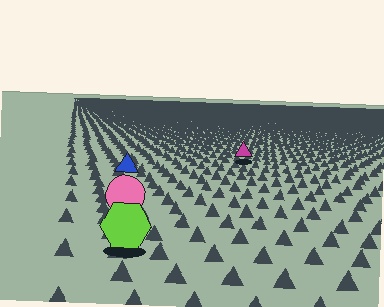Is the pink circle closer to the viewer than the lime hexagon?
No. The lime hexagon is closer — you can tell from the texture gradient: the ground texture is coarser near it.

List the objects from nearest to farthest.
From nearest to farthest: the lime hexagon, the pink circle, the blue triangle, the magenta triangle.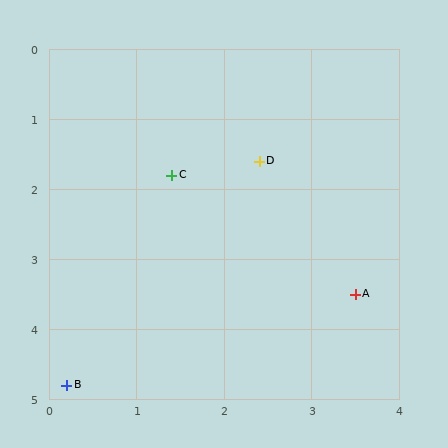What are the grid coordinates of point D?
Point D is at approximately (2.4, 1.6).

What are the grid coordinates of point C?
Point C is at approximately (1.4, 1.8).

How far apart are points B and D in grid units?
Points B and D are about 3.9 grid units apart.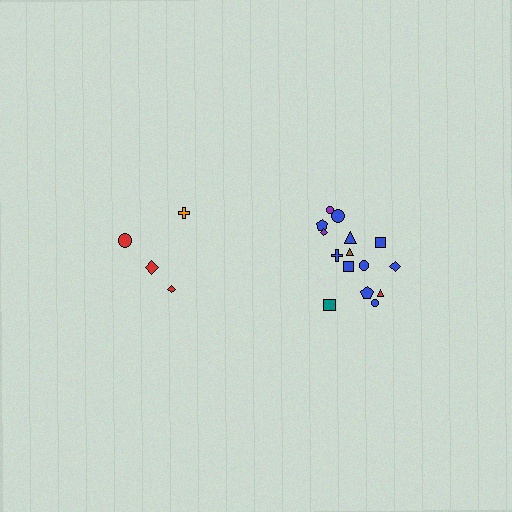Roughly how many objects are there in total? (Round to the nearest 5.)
Roughly 20 objects in total.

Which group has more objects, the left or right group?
The right group.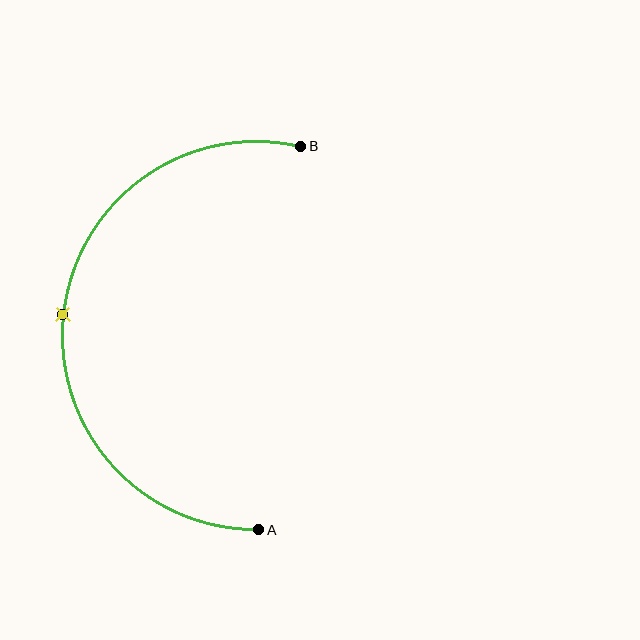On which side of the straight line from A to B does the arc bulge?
The arc bulges to the left of the straight line connecting A and B.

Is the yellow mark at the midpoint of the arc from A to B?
Yes. The yellow mark lies on the arc at equal arc-length from both A and B — it is the arc midpoint.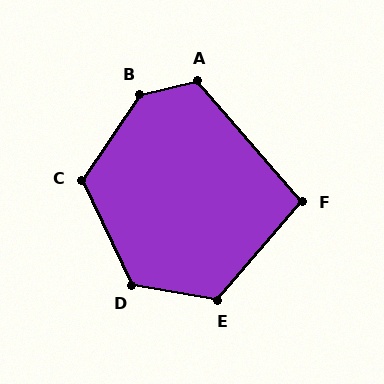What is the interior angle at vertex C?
Approximately 121 degrees (obtuse).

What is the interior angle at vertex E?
Approximately 121 degrees (obtuse).